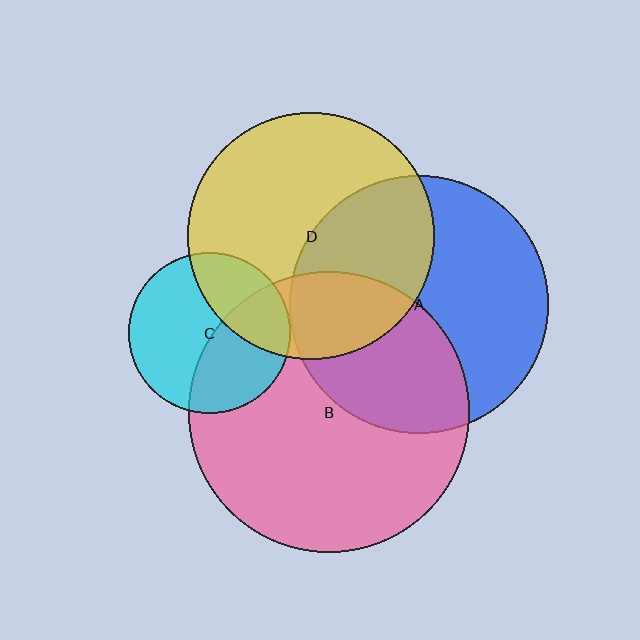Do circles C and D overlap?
Yes.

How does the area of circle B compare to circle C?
Approximately 3.0 times.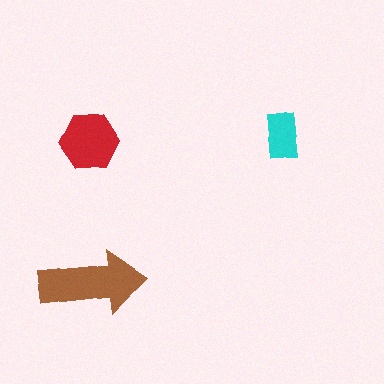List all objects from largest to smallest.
The brown arrow, the red hexagon, the cyan rectangle.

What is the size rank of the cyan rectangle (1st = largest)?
3rd.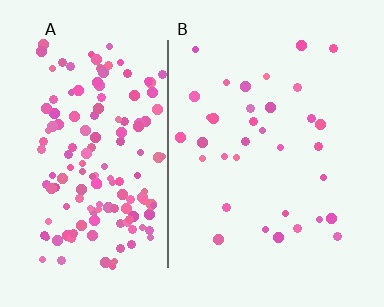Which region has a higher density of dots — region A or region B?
A (the left).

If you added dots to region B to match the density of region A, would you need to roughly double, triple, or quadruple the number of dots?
Approximately quadruple.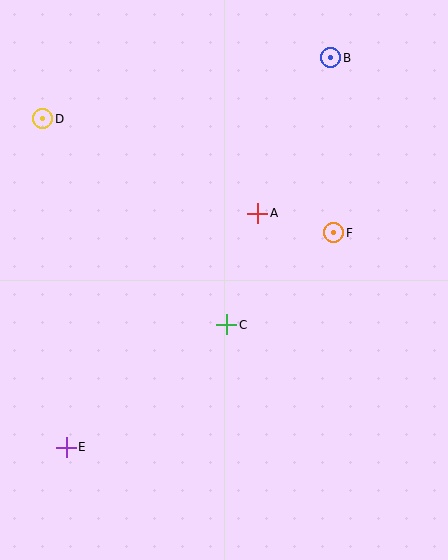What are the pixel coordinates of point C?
Point C is at (227, 325).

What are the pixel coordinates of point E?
Point E is at (66, 447).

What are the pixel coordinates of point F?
Point F is at (334, 233).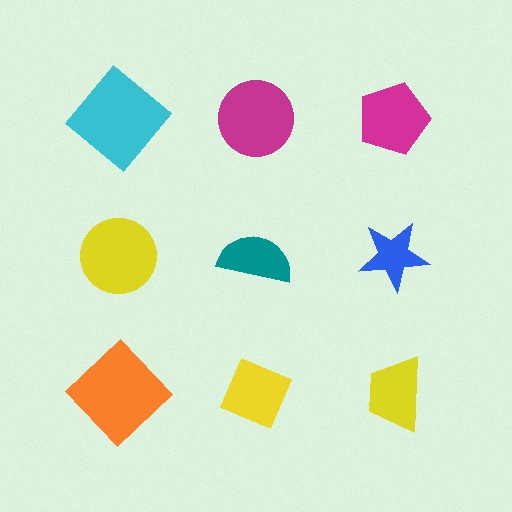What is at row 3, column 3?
A yellow trapezoid.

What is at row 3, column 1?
An orange diamond.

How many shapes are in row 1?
3 shapes.